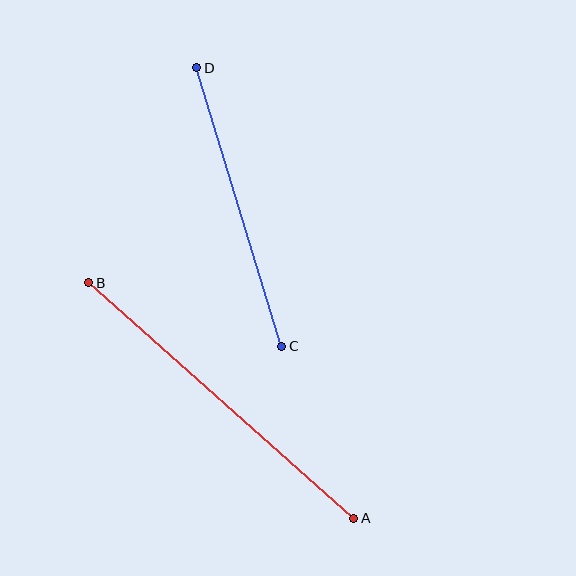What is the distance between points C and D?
The distance is approximately 291 pixels.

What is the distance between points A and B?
The distance is approximately 354 pixels.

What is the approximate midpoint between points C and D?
The midpoint is at approximately (239, 207) pixels.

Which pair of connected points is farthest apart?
Points A and B are farthest apart.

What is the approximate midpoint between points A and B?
The midpoint is at approximately (221, 400) pixels.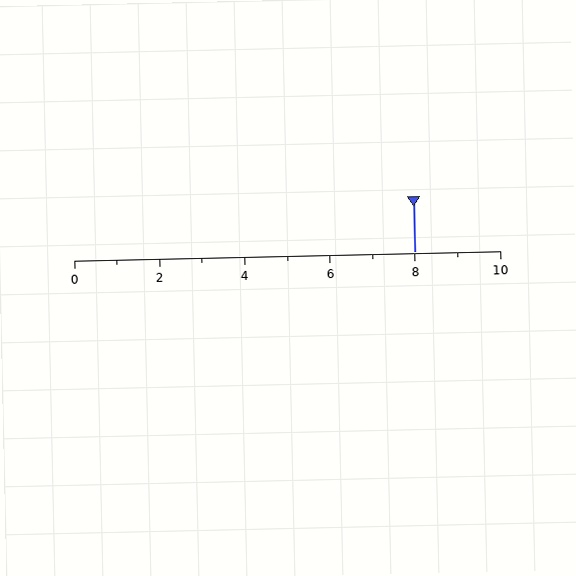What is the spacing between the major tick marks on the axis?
The major ticks are spaced 2 apart.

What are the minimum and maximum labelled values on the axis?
The axis runs from 0 to 10.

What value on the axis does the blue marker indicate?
The marker indicates approximately 8.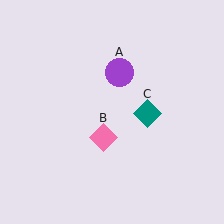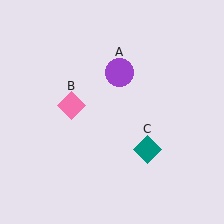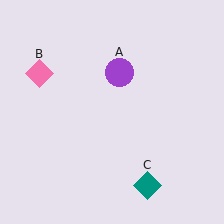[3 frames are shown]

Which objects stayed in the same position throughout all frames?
Purple circle (object A) remained stationary.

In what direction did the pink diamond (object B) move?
The pink diamond (object B) moved up and to the left.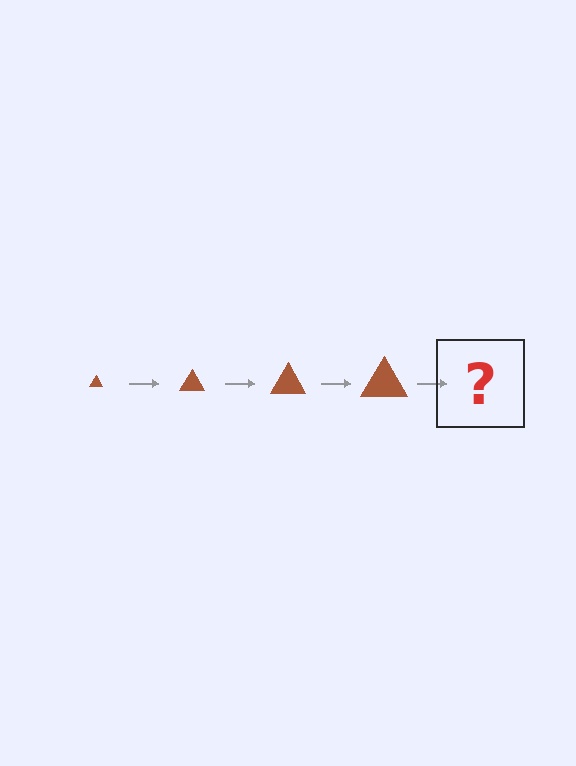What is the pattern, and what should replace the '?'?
The pattern is that the triangle gets progressively larger each step. The '?' should be a brown triangle, larger than the previous one.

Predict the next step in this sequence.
The next step is a brown triangle, larger than the previous one.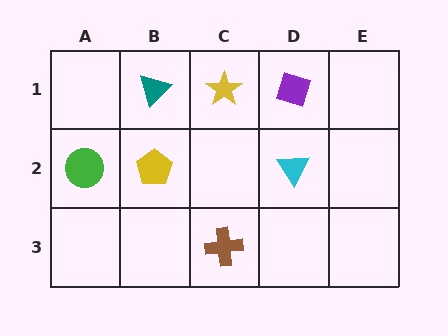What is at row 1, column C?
A yellow star.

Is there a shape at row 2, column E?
No, that cell is empty.